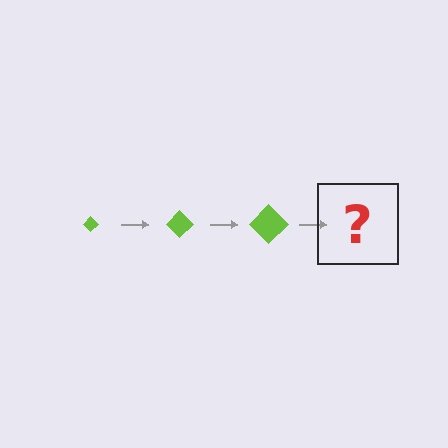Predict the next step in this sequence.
The next step is a lime diamond, larger than the previous one.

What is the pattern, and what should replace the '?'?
The pattern is that the diamond gets progressively larger each step. The '?' should be a lime diamond, larger than the previous one.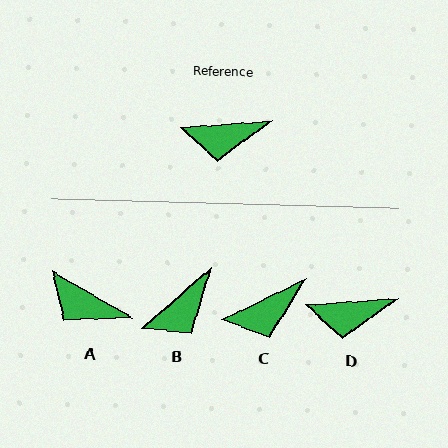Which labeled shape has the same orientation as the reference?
D.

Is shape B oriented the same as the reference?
No, it is off by about 37 degrees.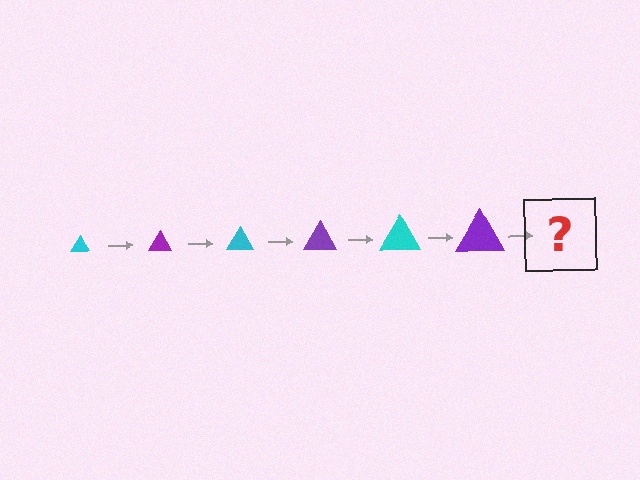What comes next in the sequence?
The next element should be a cyan triangle, larger than the previous one.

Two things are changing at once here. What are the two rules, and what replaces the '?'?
The two rules are that the triangle grows larger each step and the color cycles through cyan and purple. The '?' should be a cyan triangle, larger than the previous one.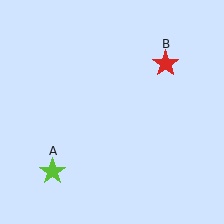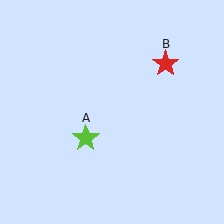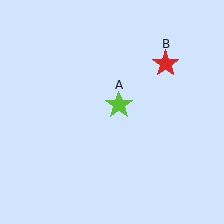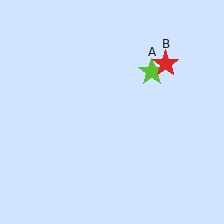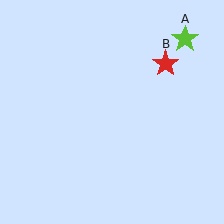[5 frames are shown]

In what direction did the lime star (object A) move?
The lime star (object A) moved up and to the right.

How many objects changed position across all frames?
1 object changed position: lime star (object A).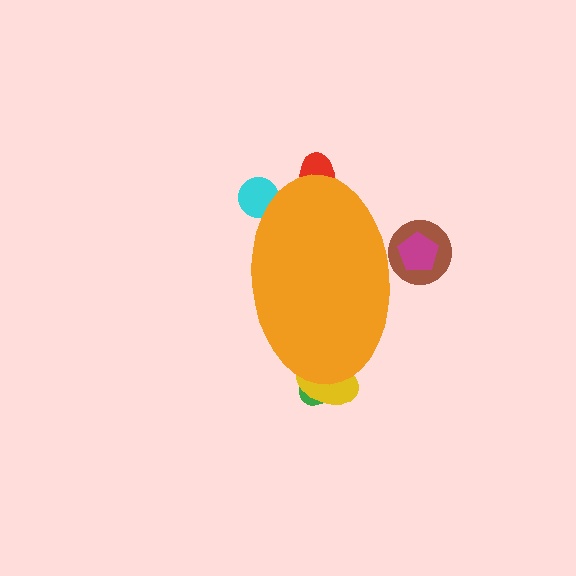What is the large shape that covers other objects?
An orange ellipse.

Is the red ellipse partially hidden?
Yes, the red ellipse is partially hidden behind the orange ellipse.